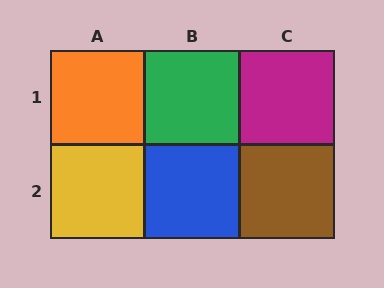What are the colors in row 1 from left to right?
Orange, green, magenta.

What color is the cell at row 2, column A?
Yellow.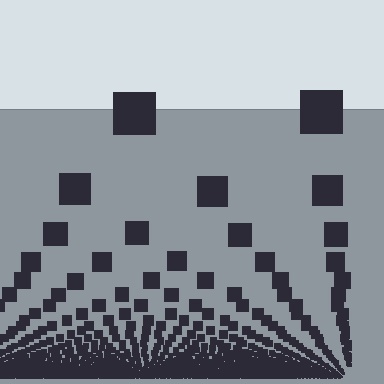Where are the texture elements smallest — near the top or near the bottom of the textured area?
Near the bottom.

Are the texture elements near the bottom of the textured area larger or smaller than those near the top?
Smaller. The gradient is inverted — elements near the bottom are smaller and denser.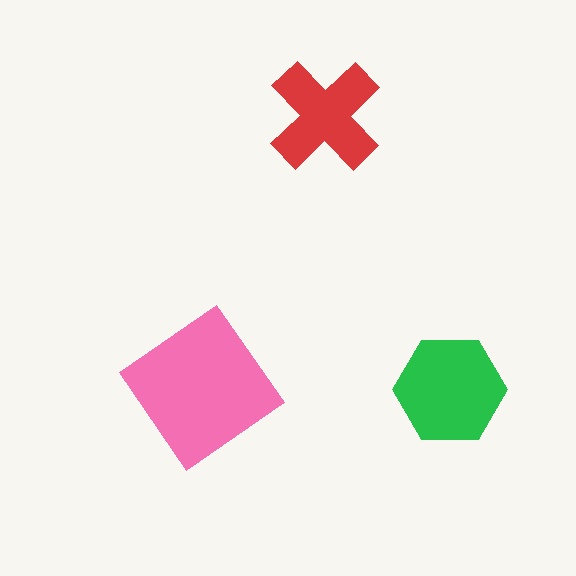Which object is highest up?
The red cross is topmost.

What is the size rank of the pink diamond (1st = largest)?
1st.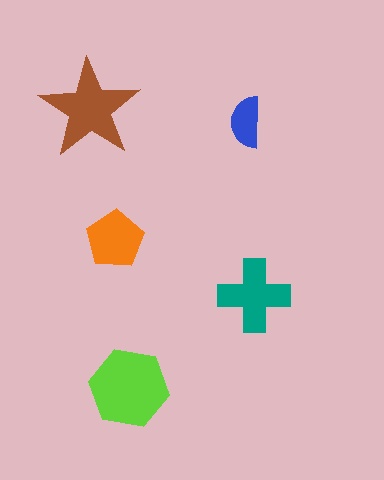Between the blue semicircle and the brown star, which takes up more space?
The brown star.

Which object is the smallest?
The blue semicircle.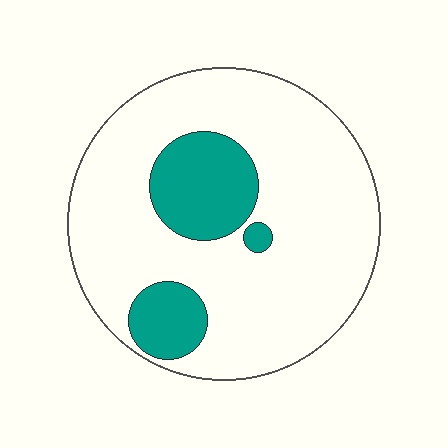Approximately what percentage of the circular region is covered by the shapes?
Approximately 20%.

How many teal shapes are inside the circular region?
3.